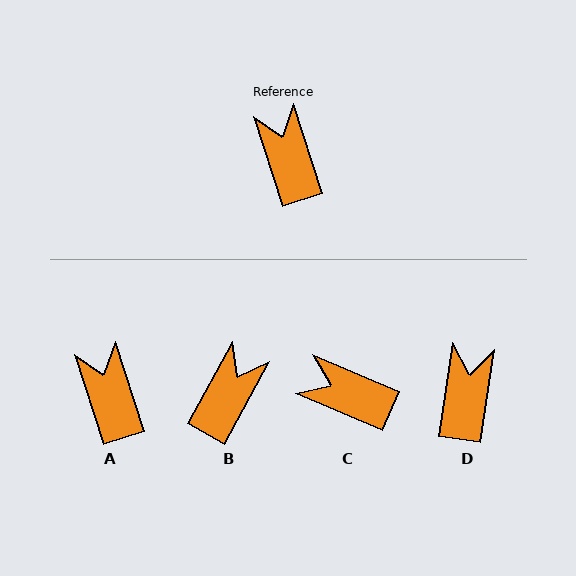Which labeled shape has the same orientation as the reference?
A.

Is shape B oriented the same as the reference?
No, it is off by about 47 degrees.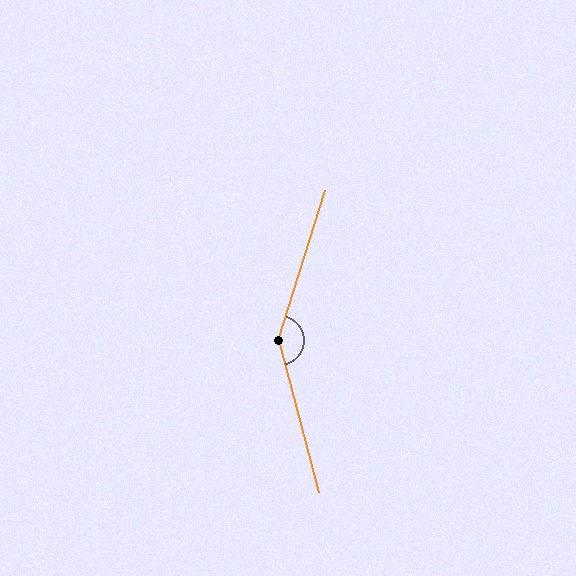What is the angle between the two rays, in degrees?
Approximately 148 degrees.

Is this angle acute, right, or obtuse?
It is obtuse.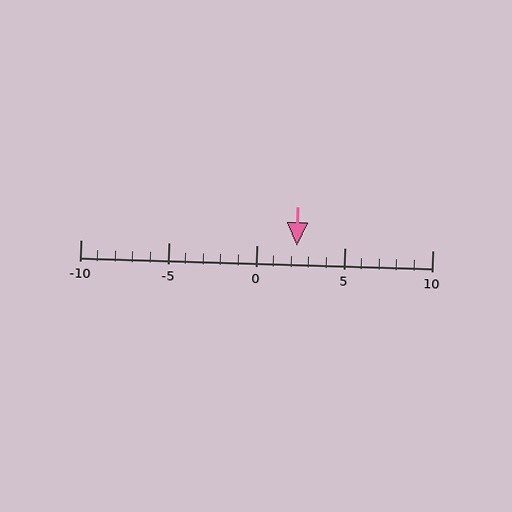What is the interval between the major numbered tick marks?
The major tick marks are spaced 5 units apart.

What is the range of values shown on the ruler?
The ruler shows values from -10 to 10.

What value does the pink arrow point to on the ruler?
The pink arrow points to approximately 2.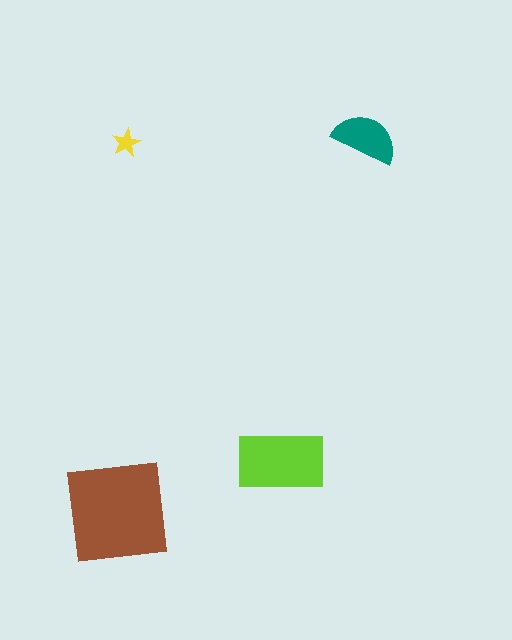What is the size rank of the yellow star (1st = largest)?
4th.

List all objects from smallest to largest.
The yellow star, the teal semicircle, the lime rectangle, the brown square.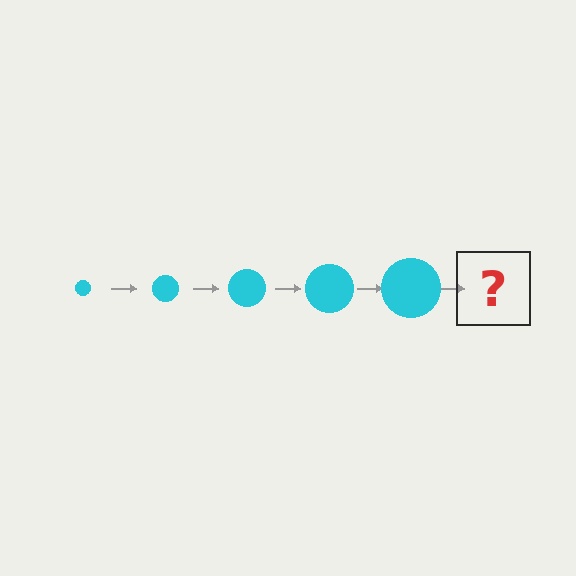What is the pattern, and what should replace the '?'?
The pattern is that the circle gets progressively larger each step. The '?' should be a cyan circle, larger than the previous one.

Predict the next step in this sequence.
The next step is a cyan circle, larger than the previous one.